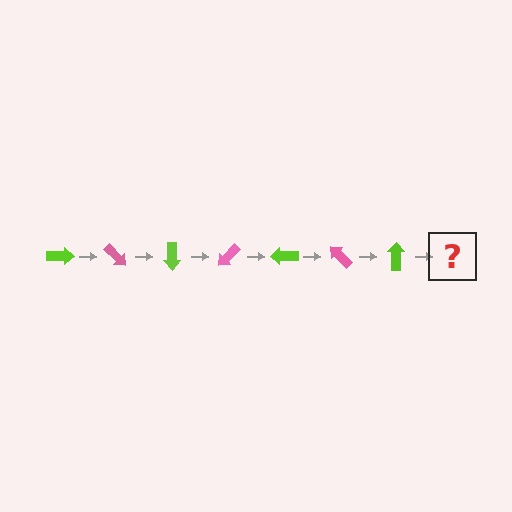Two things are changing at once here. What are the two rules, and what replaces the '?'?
The two rules are that it rotates 45 degrees each step and the color cycles through lime and pink. The '?' should be a pink arrow, rotated 315 degrees from the start.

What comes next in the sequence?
The next element should be a pink arrow, rotated 315 degrees from the start.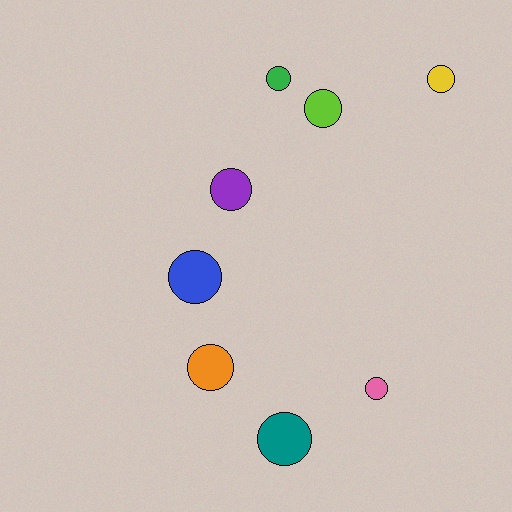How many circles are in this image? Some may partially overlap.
There are 8 circles.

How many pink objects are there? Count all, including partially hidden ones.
There is 1 pink object.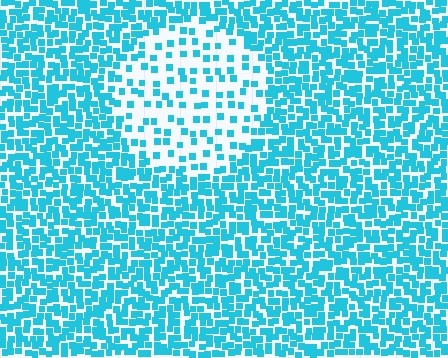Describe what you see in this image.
The image contains small cyan elements arranged at two different densities. A circle-shaped region is visible where the elements are less densely packed than the surrounding area.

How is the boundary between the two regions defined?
The boundary is defined by a change in element density (approximately 2.7x ratio). All elements are the same color, size, and shape.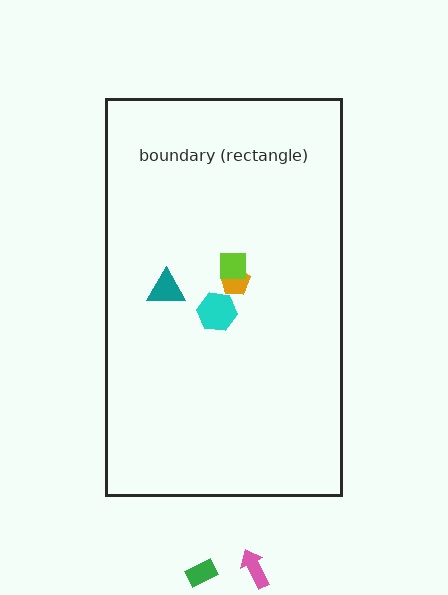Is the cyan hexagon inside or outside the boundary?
Inside.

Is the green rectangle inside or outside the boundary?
Outside.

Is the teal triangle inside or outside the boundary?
Inside.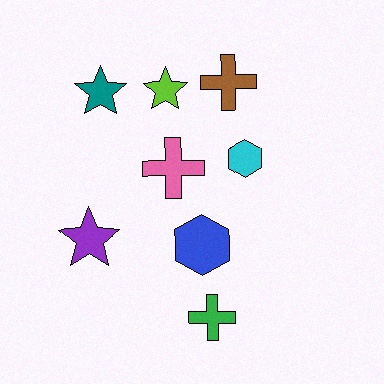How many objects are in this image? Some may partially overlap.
There are 8 objects.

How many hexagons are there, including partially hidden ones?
There are 2 hexagons.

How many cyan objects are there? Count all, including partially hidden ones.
There is 1 cyan object.